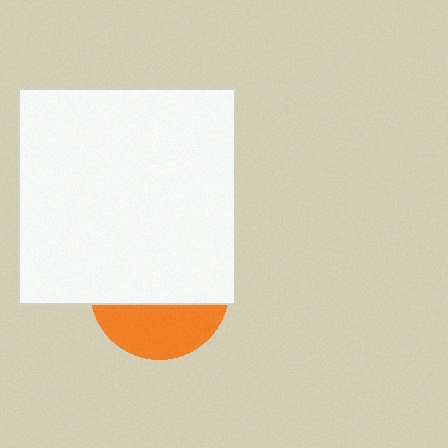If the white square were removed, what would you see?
You would see the complete orange circle.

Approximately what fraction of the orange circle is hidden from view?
Roughly 64% of the orange circle is hidden behind the white square.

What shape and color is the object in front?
The object in front is a white square.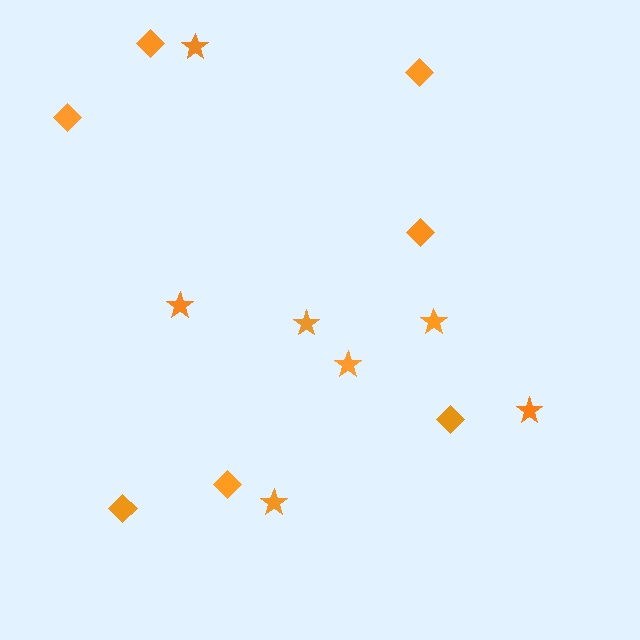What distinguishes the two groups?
There are 2 groups: one group of stars (7) and one group of diamonds (7).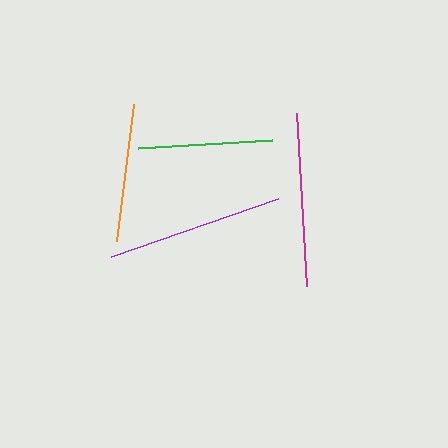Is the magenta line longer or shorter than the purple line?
The purple line is longer than the magenta line.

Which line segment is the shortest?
The green line is the shortest at approximately 135 pixels.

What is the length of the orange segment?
The orange segment is approximately 139 pixels long.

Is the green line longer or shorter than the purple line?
The purple line is longer than the green line.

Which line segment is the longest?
The purple line is the longest at approximately 176 pixels.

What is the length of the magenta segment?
The magenta segment is approximately 173 pixels long.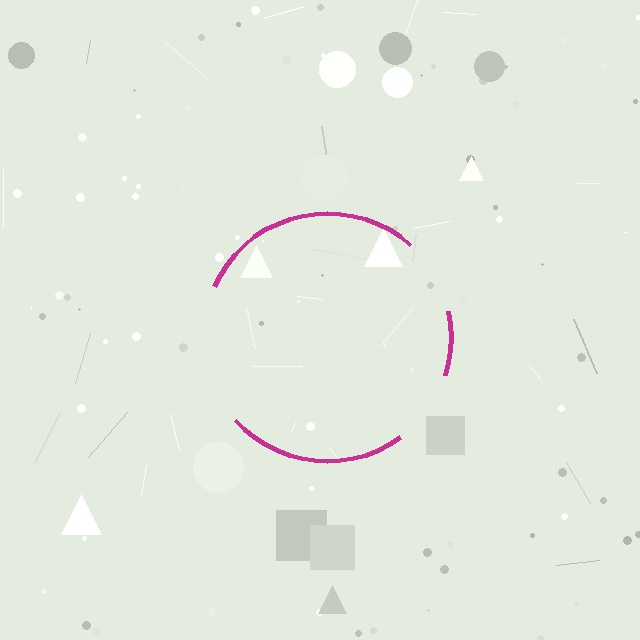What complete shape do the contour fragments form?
The contour fragments form a circle.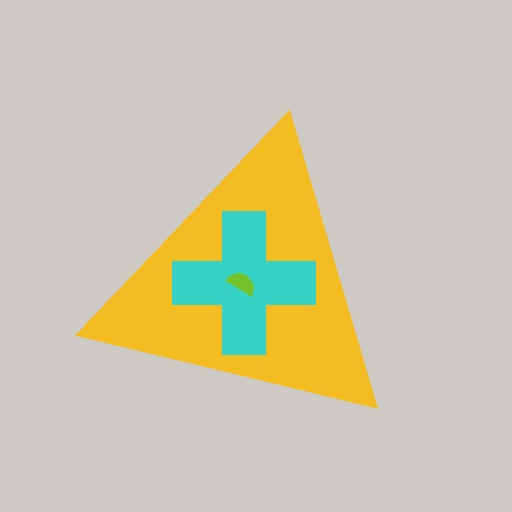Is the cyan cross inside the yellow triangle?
Yes.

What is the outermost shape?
The yellow triangle.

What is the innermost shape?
The lime semicircle.